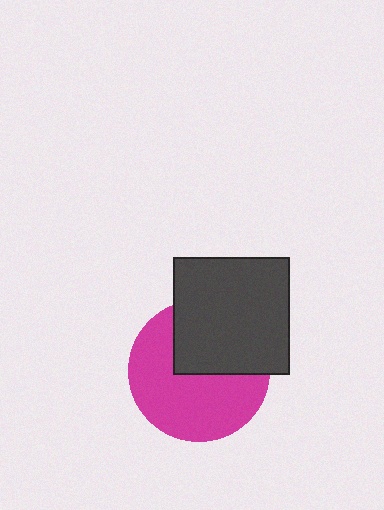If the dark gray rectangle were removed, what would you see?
You would see the complete magenta circle.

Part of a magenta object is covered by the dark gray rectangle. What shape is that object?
It is a circle.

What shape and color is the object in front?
The object in front is a dark gray rectangle.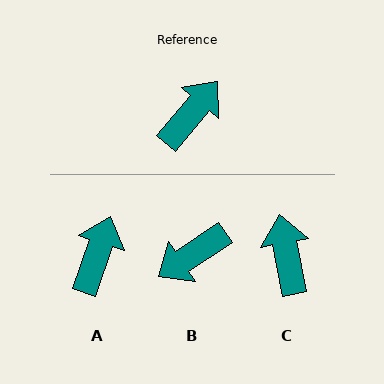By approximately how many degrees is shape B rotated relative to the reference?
Approximately 163 degrees counter-clockwise.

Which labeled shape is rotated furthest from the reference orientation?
B, about 163 degrees away.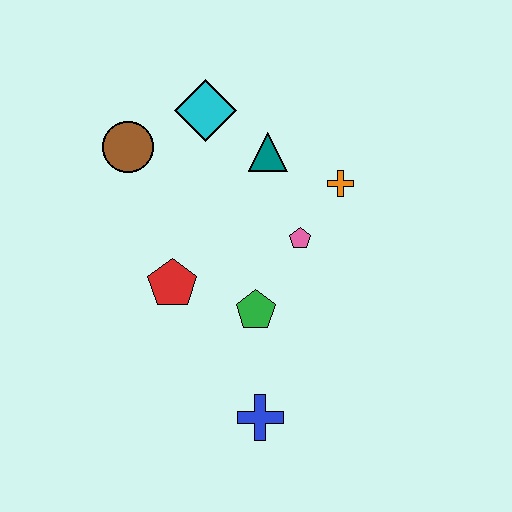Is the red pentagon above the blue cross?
Yes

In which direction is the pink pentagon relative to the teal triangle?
The pink pentagon is below the teal triangle.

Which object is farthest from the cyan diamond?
The blue cross is farthest from the cyan diamond.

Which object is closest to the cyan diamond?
The teal triangle is closest to the cyan diamond.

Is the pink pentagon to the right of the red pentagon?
Yes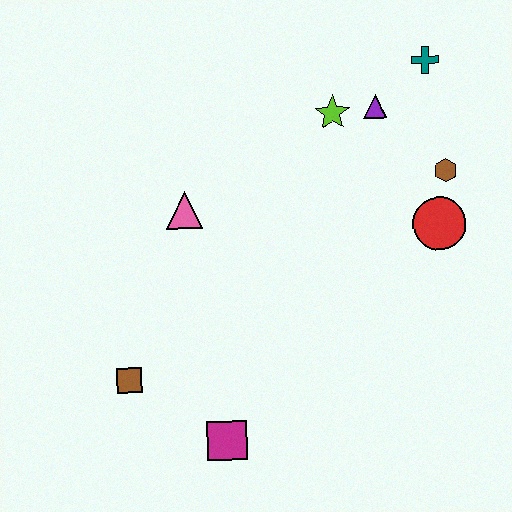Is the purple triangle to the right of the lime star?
Yes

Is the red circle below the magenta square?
No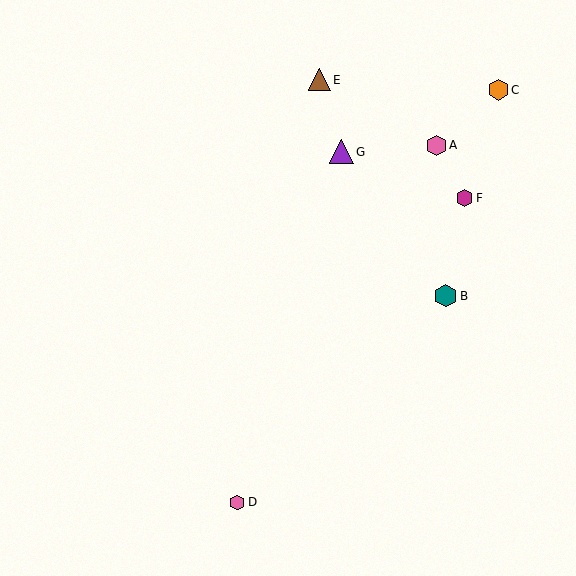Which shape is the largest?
The purple triangle (labeled G) is the largest.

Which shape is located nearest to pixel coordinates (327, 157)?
The purple triangle (labeled G) at (342, 152) is nearest to that location.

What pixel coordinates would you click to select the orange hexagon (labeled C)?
Click at (498, 90) to select the orange hexagon C.